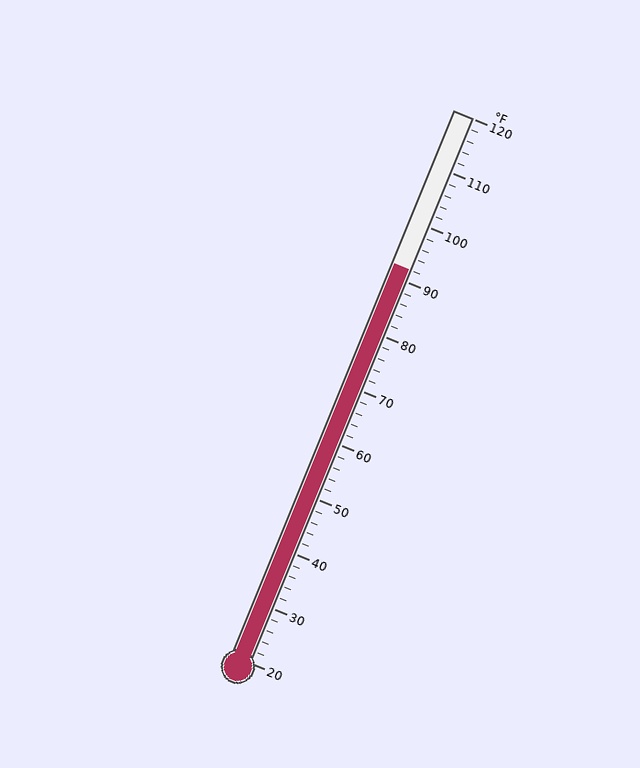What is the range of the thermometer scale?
The thermometer scale ranges from 20°F to 120°F.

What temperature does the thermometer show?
The thermometer shows approximately 92°F.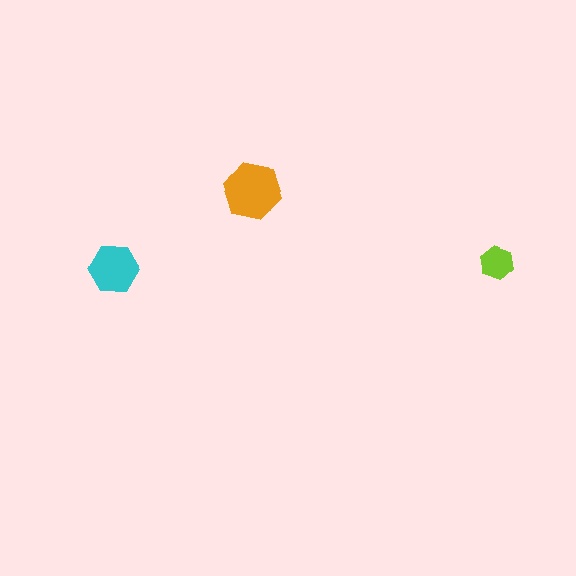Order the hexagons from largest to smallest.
the orange one, the cyan one, the lime one.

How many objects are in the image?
There are 3 objects in the image.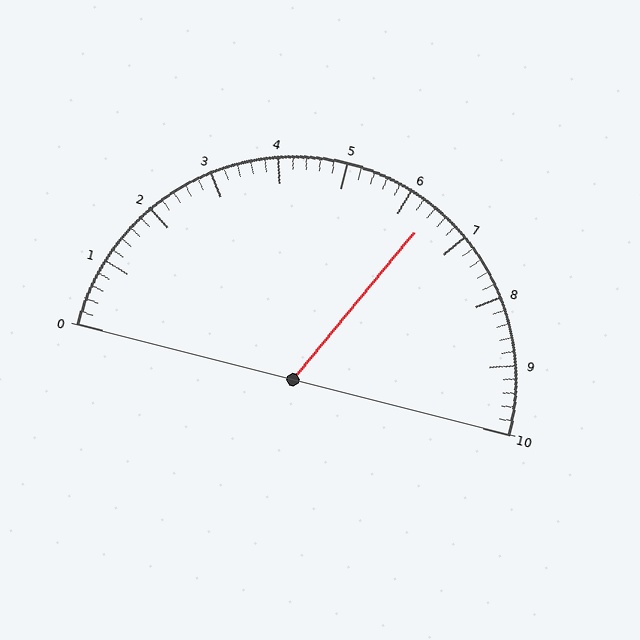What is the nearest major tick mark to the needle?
The nearest major tick mark is 6.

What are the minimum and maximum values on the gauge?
The gauge ranges from 0 to 10.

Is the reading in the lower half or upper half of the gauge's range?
The reading is in the upper half of the range (0 to 10).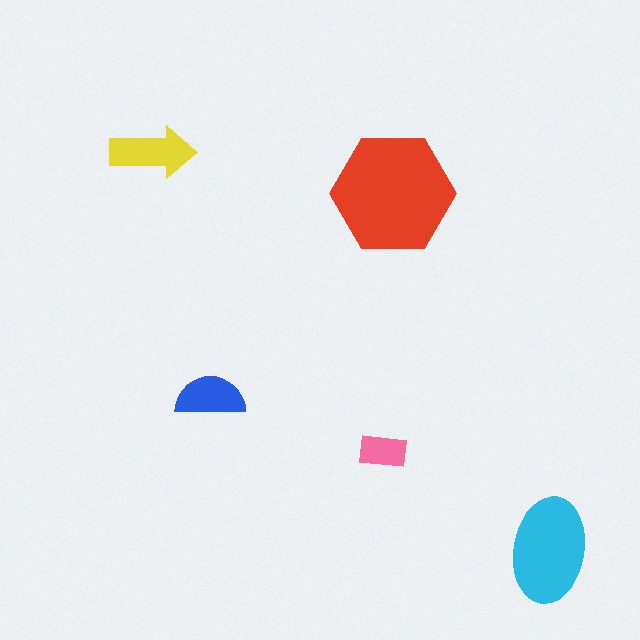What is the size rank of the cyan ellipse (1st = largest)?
2nd.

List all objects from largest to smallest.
The red hexagon, the cyan ellipse, the yellow arrow, the blue semicircle, the pink rectangle.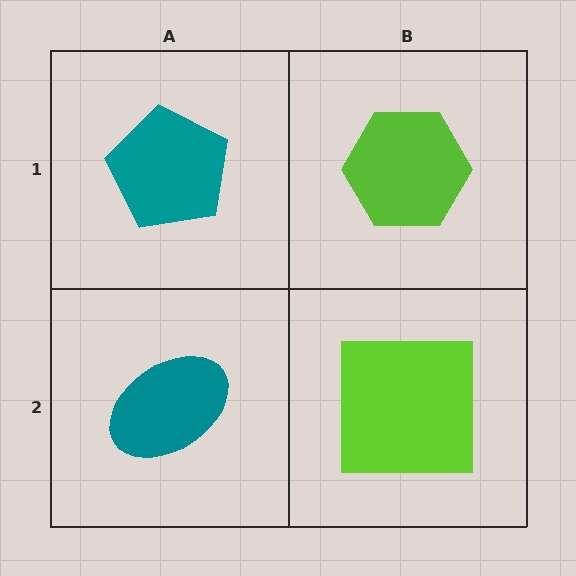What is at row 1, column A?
A teal pentagon.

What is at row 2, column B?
A lime square.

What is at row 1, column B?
A lime hexagon.